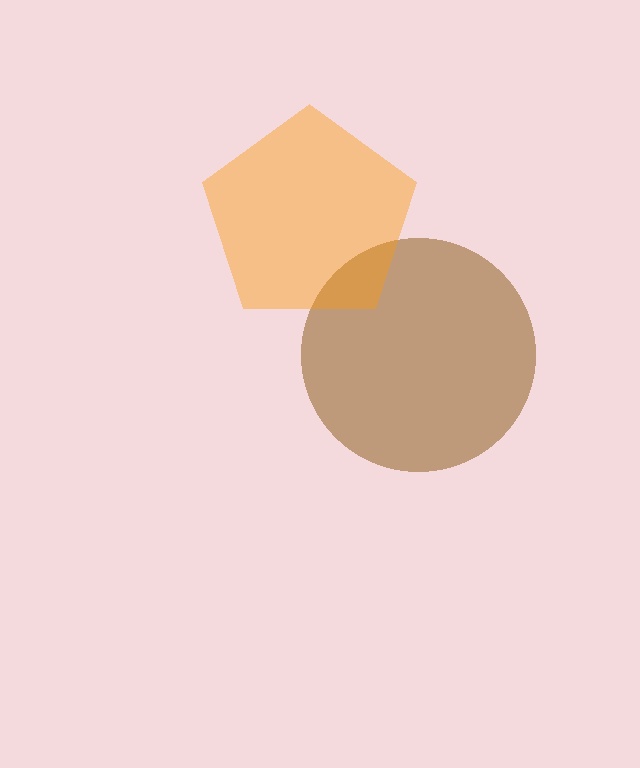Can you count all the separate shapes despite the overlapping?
Yes, there are 2 separate shapes.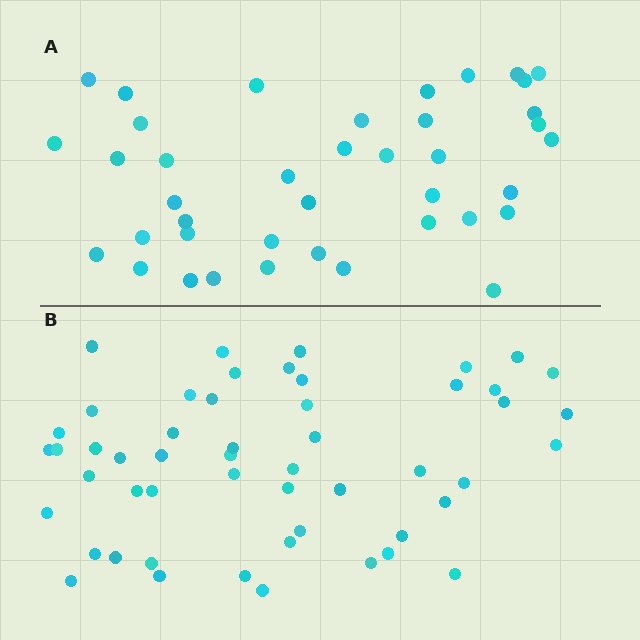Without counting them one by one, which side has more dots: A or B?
Region B (the bottom region) has more dots.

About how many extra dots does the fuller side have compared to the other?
Region B has roughly 12 or so more dots than region A.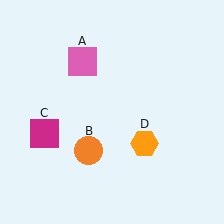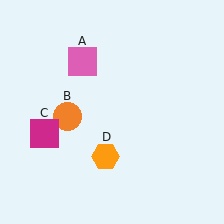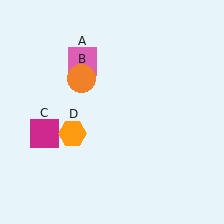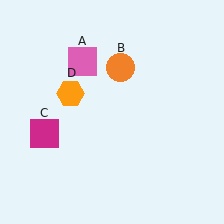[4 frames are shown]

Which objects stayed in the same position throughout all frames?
Pink square (object A) and magenta square (object C) remained stationary.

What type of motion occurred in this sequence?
The orange circle (object B), orange hexagon (object D) rotated clockwise around the center of the scene.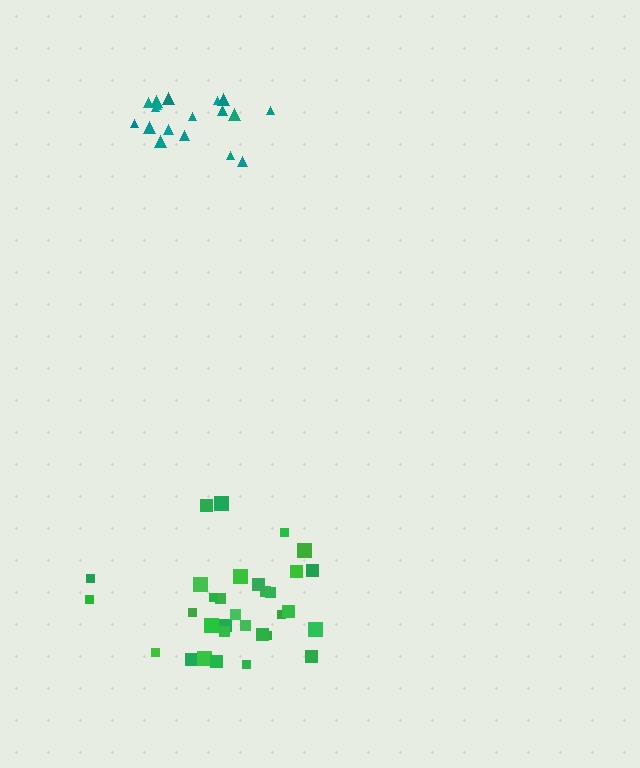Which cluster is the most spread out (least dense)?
Green.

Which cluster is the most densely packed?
Teal.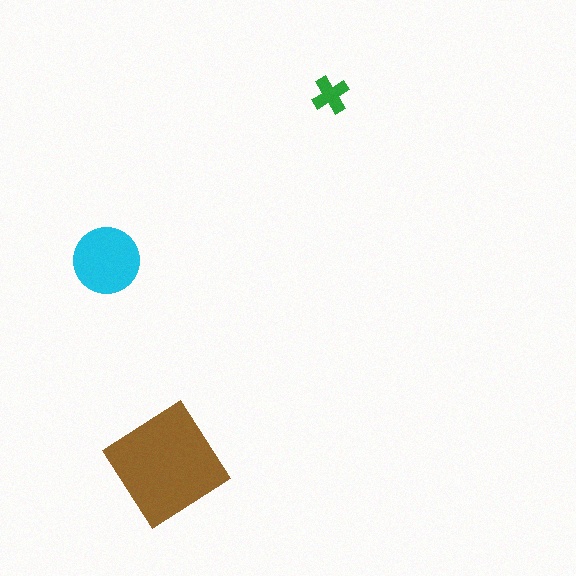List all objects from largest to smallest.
The brown diamond, the cyan circle, the green cross.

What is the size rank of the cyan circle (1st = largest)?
2nd.